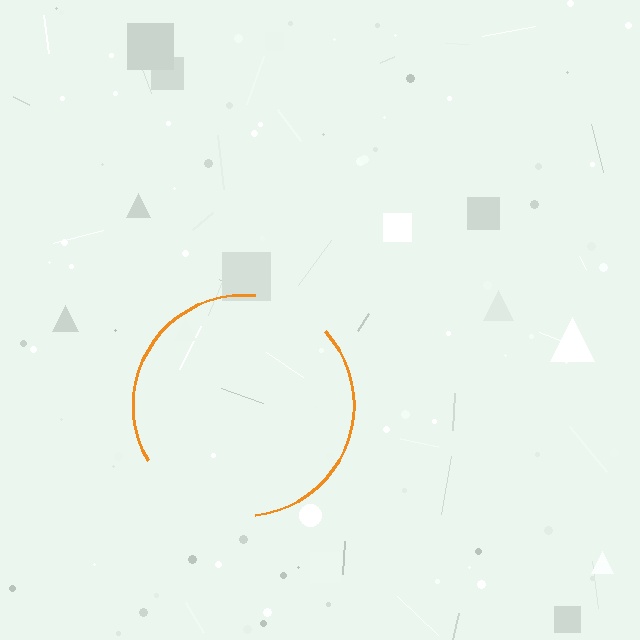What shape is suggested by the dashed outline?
The dashed outline suggests a circle.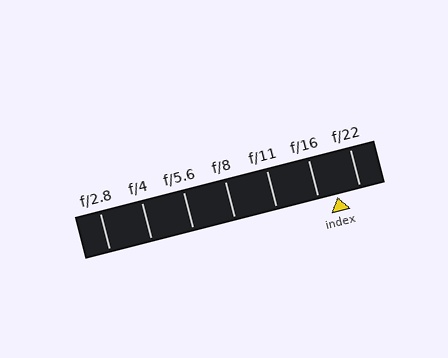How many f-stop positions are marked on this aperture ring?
There are 7 f-stop positions marked.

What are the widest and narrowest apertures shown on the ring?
The widest aperture shown is f/2.8 and the narrowest is f/22.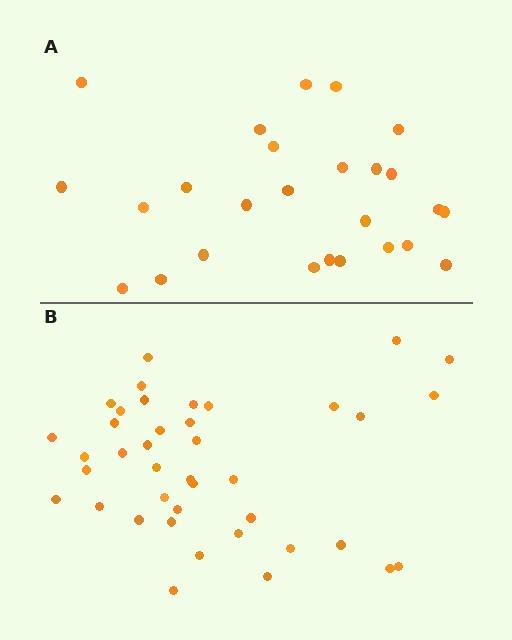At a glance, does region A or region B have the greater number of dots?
Region B (the bottom region) has more dots.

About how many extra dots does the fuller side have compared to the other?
Region B has approximately 15 more dots than region A.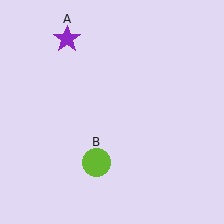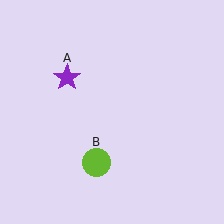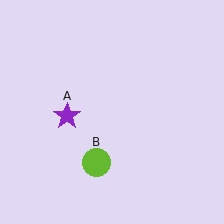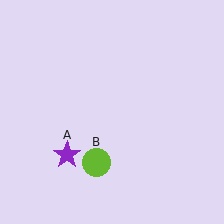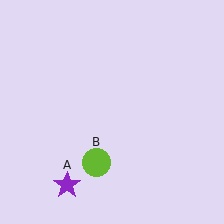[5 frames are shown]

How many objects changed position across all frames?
1 object changed position: purple star (object A).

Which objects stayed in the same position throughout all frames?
Lime circle (object B) remained stationary.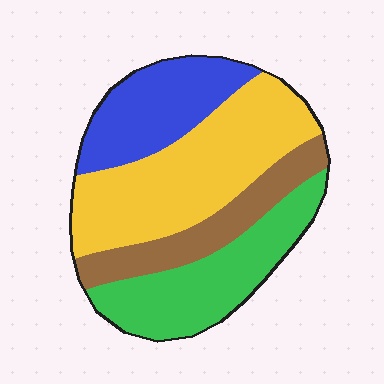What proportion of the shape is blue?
Blue takes up between a sixth and a third of the shape.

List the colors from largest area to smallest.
From largest to smallest: yellow, green, blue, brown.